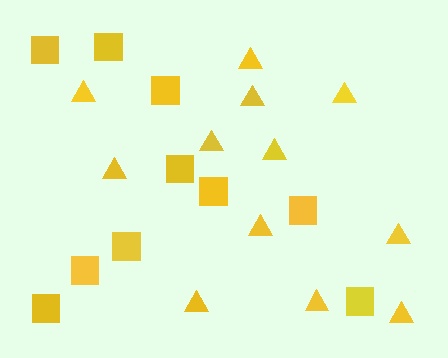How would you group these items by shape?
There are 2 groups: one group of triangles (12) and one group of squares (10).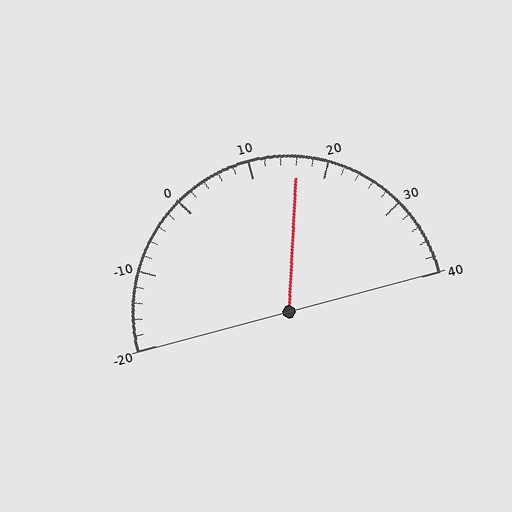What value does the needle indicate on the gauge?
The needle indicates approximately 16.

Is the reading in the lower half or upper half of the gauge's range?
The reading is in the upper half of the range (-20 to 40).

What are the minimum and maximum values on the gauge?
The gauge ranges from -20 to 40.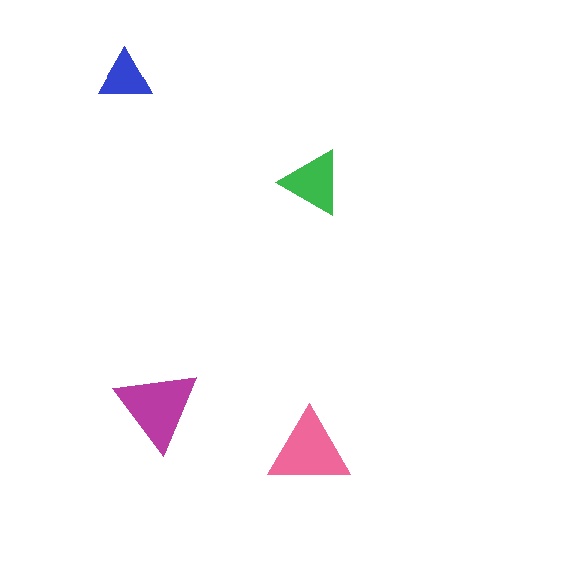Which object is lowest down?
The pink triangle is bottommost.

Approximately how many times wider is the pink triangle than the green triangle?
About 1.5 times wider.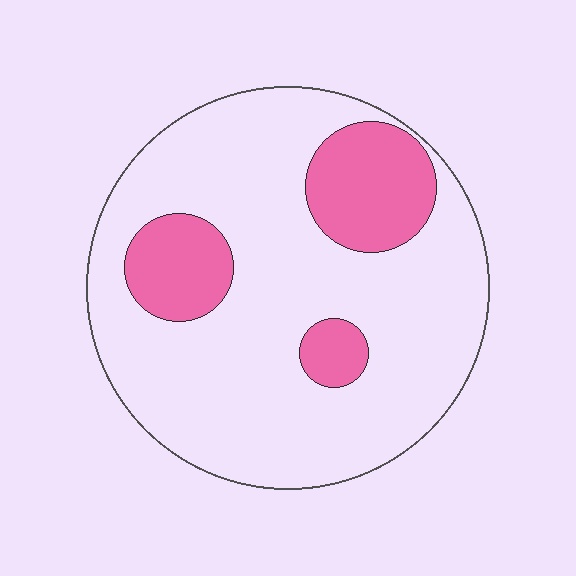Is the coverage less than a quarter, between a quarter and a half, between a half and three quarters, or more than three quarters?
Less than a quarter.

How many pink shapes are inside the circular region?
3.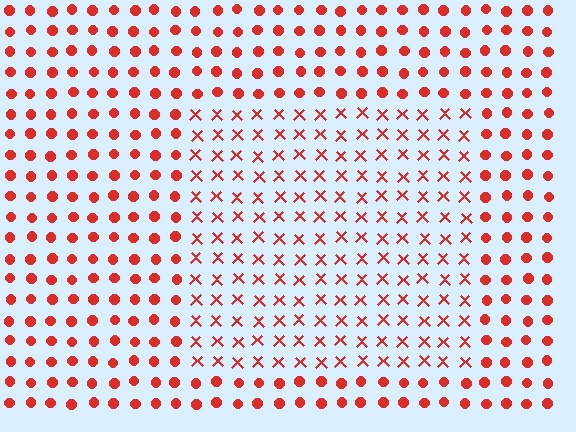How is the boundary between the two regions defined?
The boundary is defined by a change in element shape: X marks inside vs. circles outside. All elements share the same color and spacing.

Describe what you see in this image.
The image is filled with small red elements arranged in a uniform grid. A rectangle-shaped region contains X marks, while the surrounding area contains circles. The boundary is defined purely by the change in element shape.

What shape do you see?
I see a rectangle.